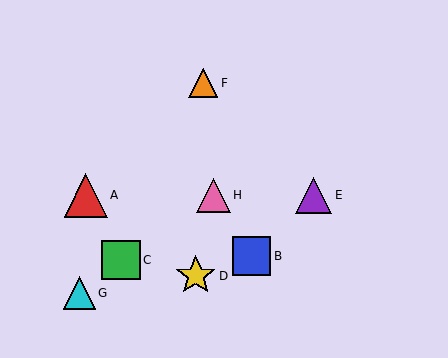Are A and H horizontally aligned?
Yes, both are at y≈195.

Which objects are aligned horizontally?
Objects A, E, H are aligned horizontally.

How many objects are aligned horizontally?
3 objects (A, E, H) are aligned horizontally.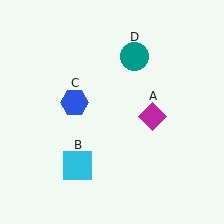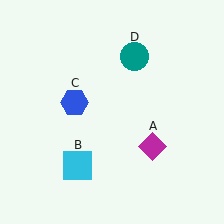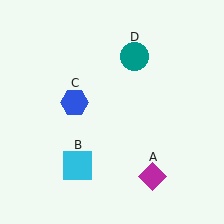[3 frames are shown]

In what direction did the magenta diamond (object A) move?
The magenta diamond (object A) moved down.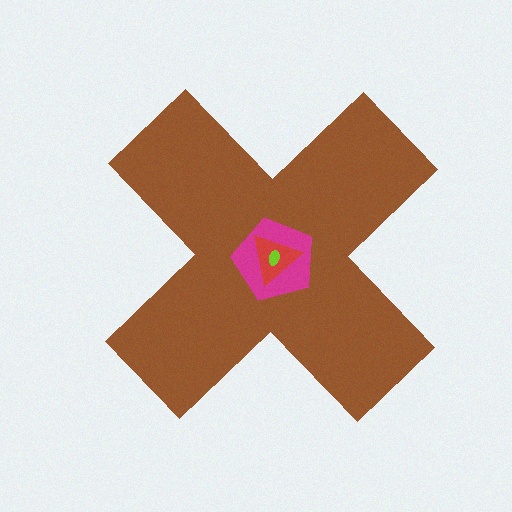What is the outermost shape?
The brown cross.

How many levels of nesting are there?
4.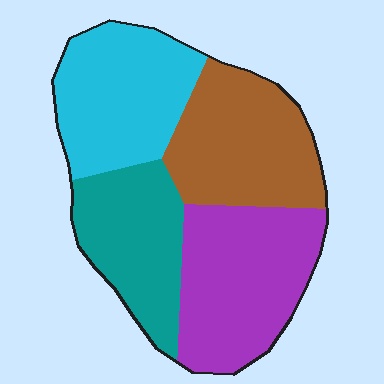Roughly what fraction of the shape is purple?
Purple takes up between a quarter and a half of the shape.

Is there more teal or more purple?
Purple.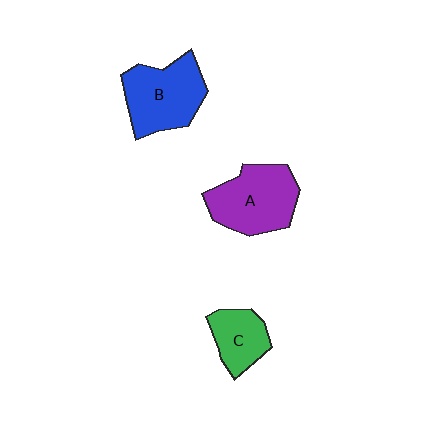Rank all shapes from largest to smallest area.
From largest to smallest: A (purple), B (blue), C (green).